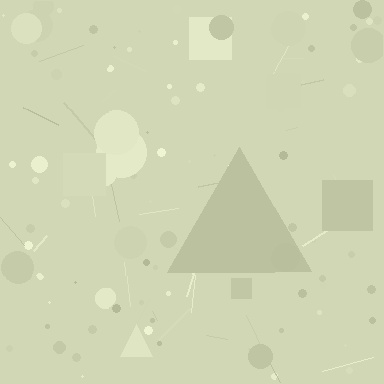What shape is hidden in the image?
A triangle is hidden in the image.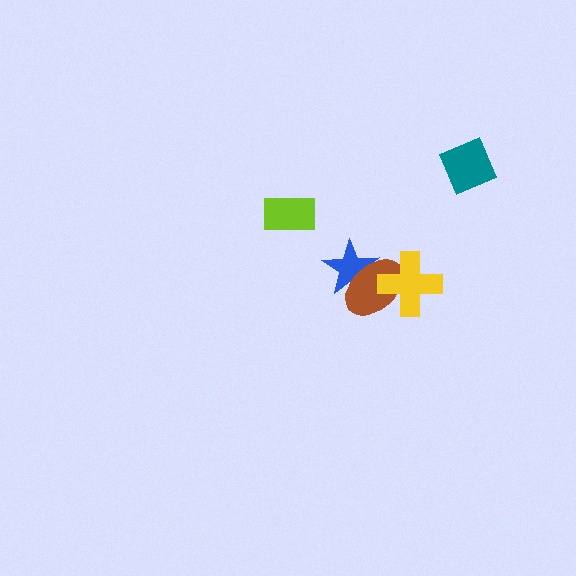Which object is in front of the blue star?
The brown ellipse is in front of the blue star.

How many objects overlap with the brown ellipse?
2 objects overlap with the brown ellipse.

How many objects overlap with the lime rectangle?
0 objects overlap with the lime rectangle.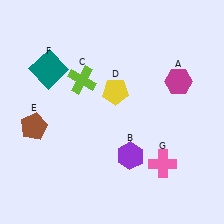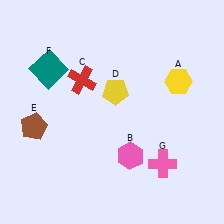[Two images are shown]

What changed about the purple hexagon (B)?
In Image 1, B is purple. In Image 2, it changed to pink.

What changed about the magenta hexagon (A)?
In Image 1, A is magenta. In Image 2, it changed to yellow.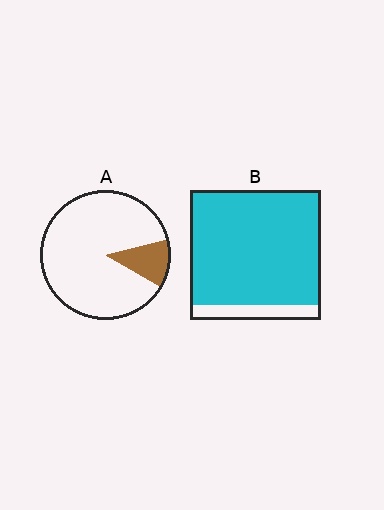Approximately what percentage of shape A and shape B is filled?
A is approximately 15% and B is approximately 90%.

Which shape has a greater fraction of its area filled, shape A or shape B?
Shape B.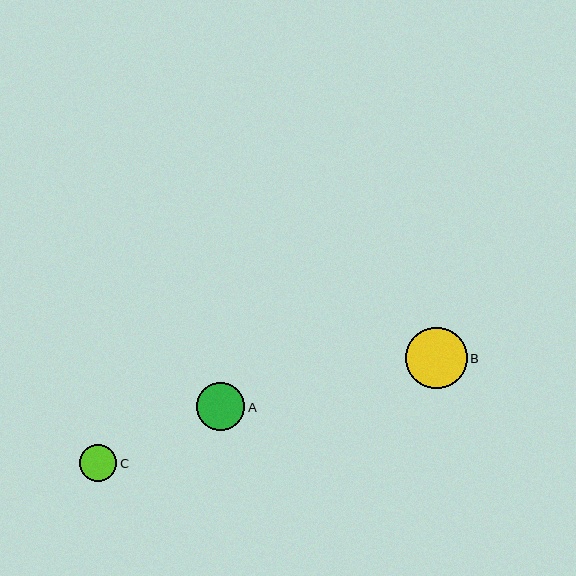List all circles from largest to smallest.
From largest to smallest: B, A, C.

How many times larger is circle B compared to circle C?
Circle B is approximately 1.6 times the size of circle C.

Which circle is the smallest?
Circle C is the smallest with a size of approximately 37 pixels.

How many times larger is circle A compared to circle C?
Circle A is approximately 1.3 times the size of circle C.